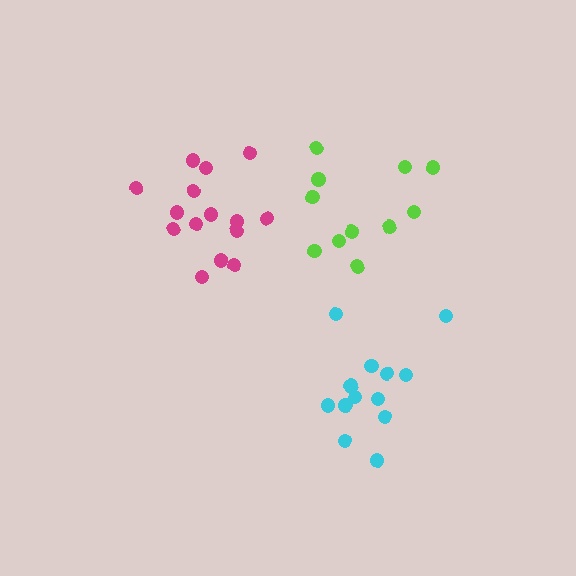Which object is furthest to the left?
The magenta cluster is leftmost.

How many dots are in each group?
Group 1: 11 dots, Group 2: 15 dots, Group 3: 13 dots (39 total).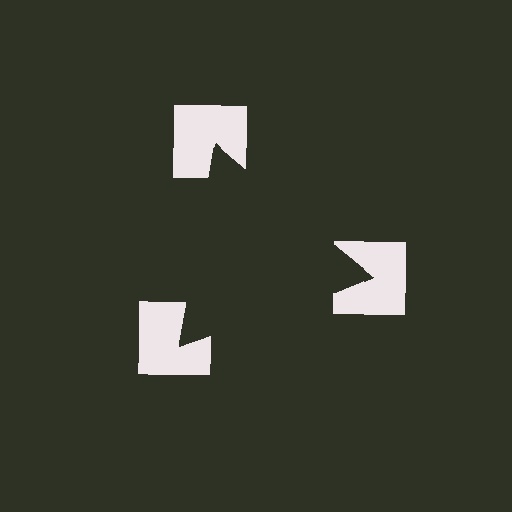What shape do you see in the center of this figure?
An illusory triangle — its edges are inferred from the aligned wedge cuts in the notched squares, not physically drawn.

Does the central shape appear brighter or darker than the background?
It typically appears slightly darker than the background, even though no actual brightness change is drawn.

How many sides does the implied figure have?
3 sides.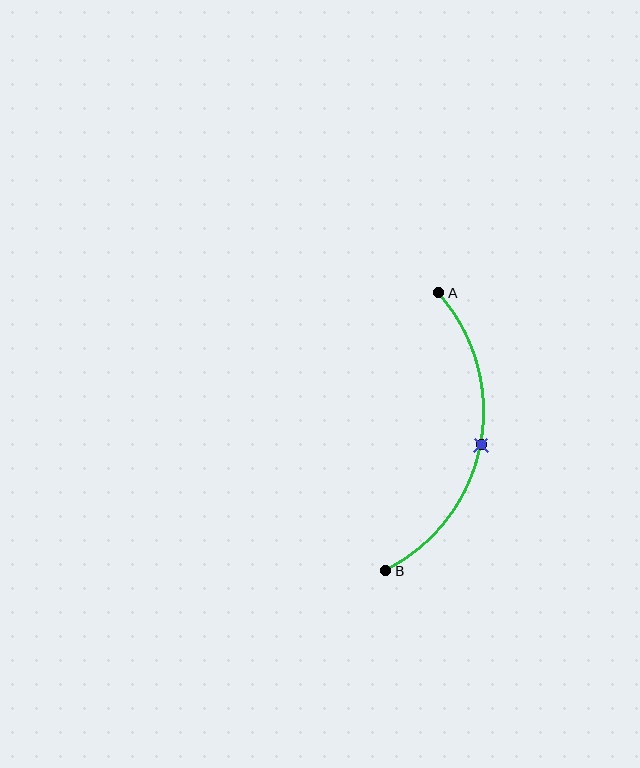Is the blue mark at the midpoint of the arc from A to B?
Yes. The blue mark lies on the arc at equal arc-length from both A and B — it is the arc midpoint.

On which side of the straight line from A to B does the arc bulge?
The arc bulges to the right of the straight line connecting A and B.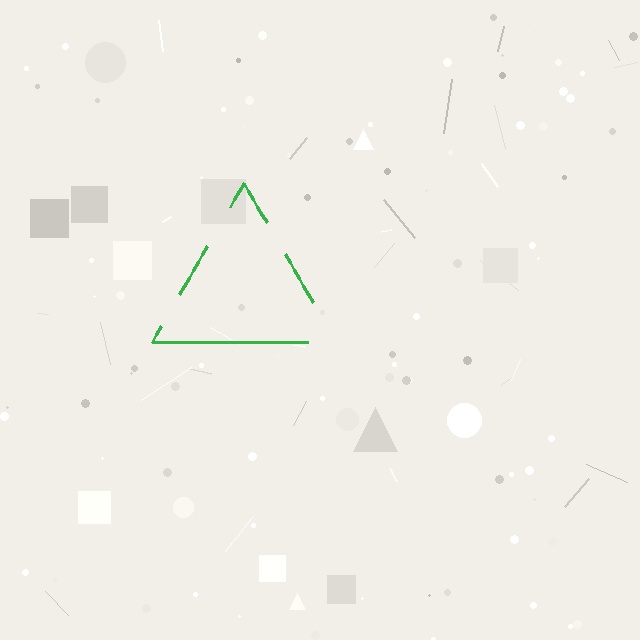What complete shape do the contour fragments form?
The contour fragments form a triangle.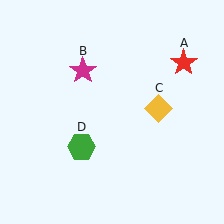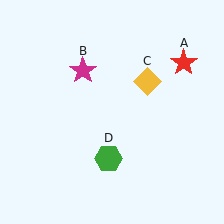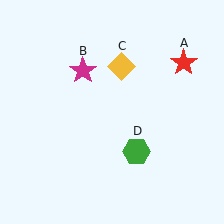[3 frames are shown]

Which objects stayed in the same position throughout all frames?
Red star (object A) and magenta star (object B) remained stationary.